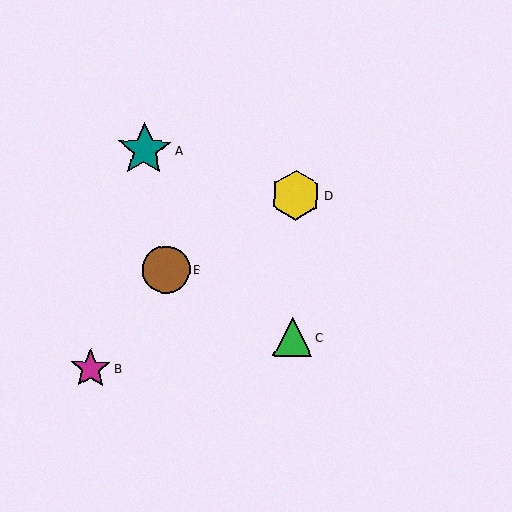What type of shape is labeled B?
Shape B is a magenta star.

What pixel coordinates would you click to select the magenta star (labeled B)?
Click at (90, 369) to select the magenta star B.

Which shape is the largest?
The teal star (labeled A) is the largest.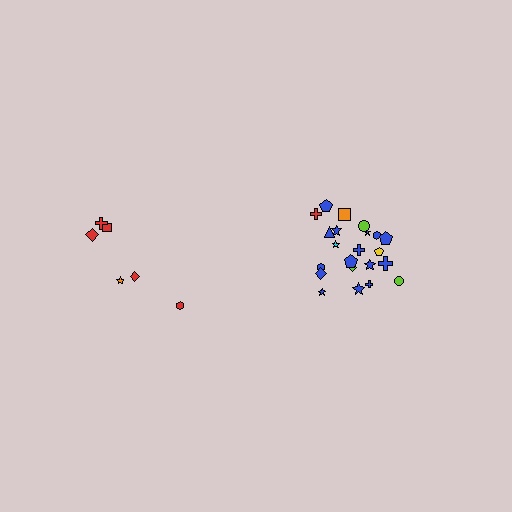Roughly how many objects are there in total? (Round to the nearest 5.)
Roughly 30 objects in total.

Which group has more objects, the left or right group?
The right group.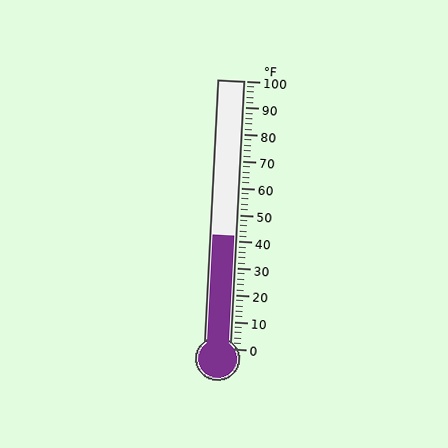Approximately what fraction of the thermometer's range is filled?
The thermometer is filled to approximately 40% of its range.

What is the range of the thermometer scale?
The thermometer scale ranges from 0°F to 100°F.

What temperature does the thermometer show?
The thermometer shows approximately 42°F.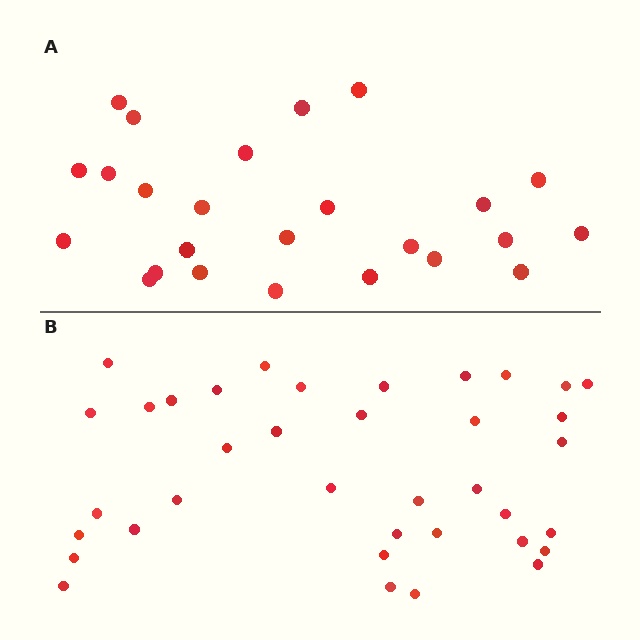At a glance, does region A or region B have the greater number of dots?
Region B (the bottom region) has more dots.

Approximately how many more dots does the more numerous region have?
Region B has roughly 12 or so more dots than region A.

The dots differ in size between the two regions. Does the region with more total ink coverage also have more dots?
No. Region A has more total ink coverage because its dots are larger, but region B actually contains more individual dots. Total area can be misleading — the number of items is what matters here.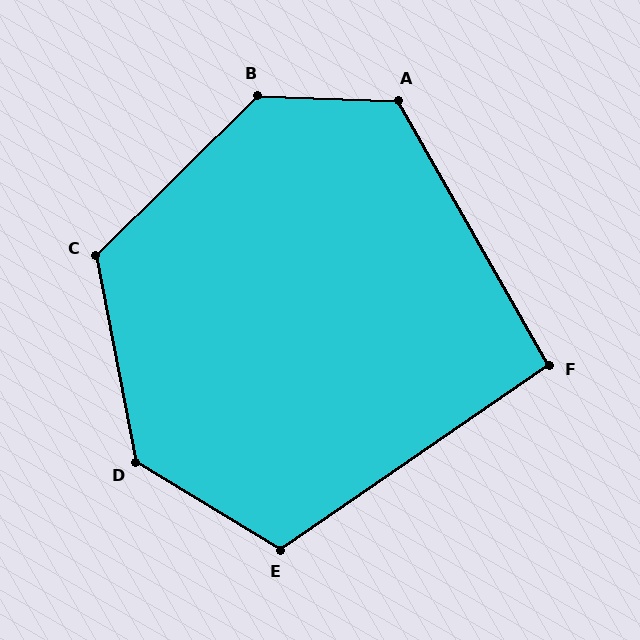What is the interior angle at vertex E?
Approximately 114 degrees (obtuse).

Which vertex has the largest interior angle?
B, at approximately 133 degrees.